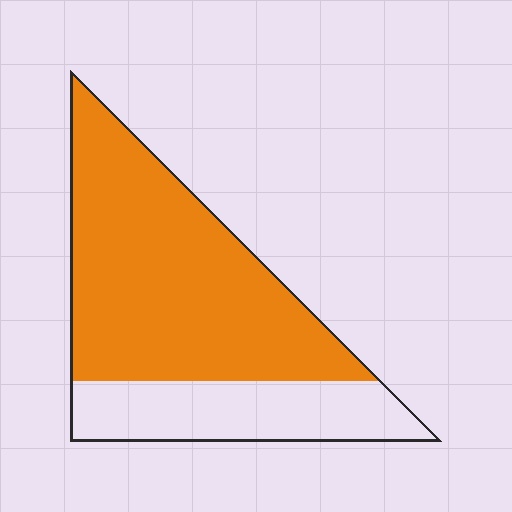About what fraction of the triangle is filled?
About two thirds (2/3).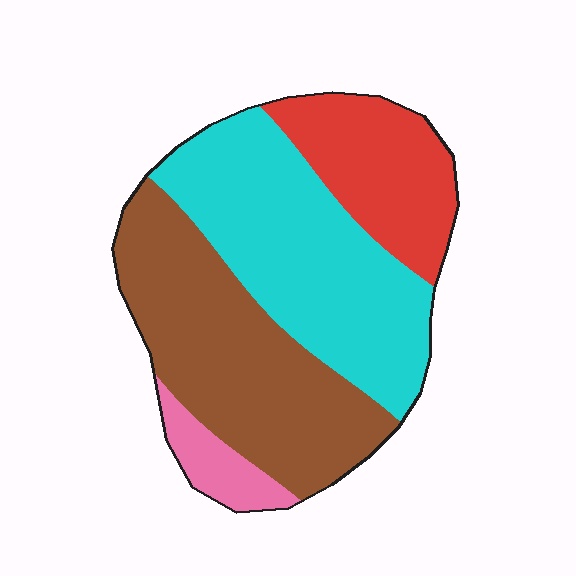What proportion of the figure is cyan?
Cyan takes up about three eighths (3/8) of the figure.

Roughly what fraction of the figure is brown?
Brown covers around 35% of the figure.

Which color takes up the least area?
Pink, at roughly 5%.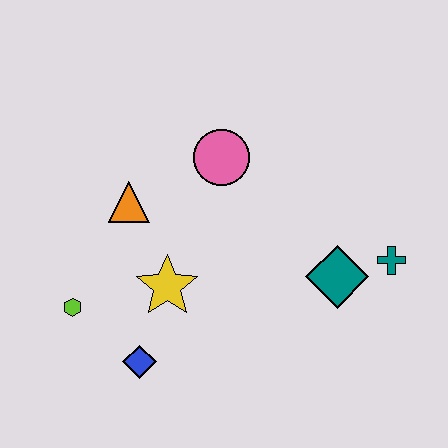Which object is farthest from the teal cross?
The lime hexagon is farthest from the teal cross.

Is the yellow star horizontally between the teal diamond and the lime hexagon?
Yes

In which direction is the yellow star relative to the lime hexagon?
The yellow star is to the right of the lime hexagon.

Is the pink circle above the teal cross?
Yes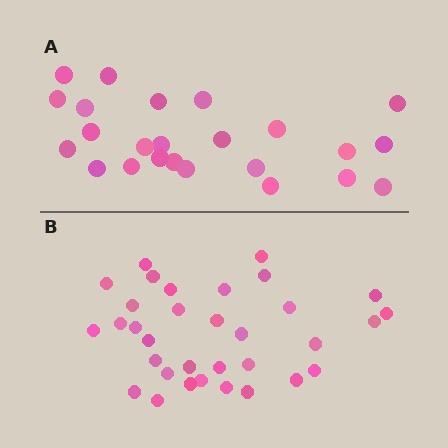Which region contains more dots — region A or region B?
Region B (the bottom region) has more dots.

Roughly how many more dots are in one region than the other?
Region B has roughly 8 or so more dots than region A.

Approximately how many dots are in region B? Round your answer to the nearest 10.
About 30 dots. (The exact count is 33, which rounds to 30.)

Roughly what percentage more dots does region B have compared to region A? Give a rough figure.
About 40% more.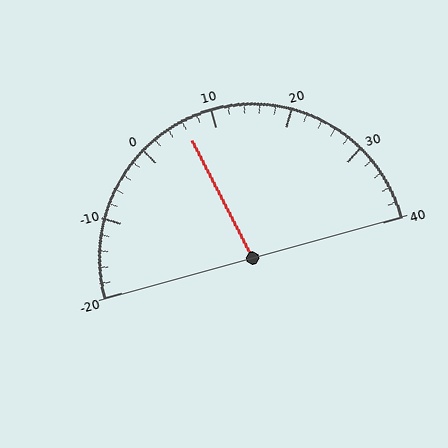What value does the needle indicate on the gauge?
The needle indicates approximately 6.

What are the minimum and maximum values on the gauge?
The gauge ranges from -20 to 40.